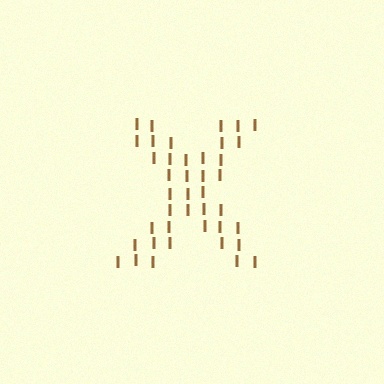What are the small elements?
The small elements are letter I's.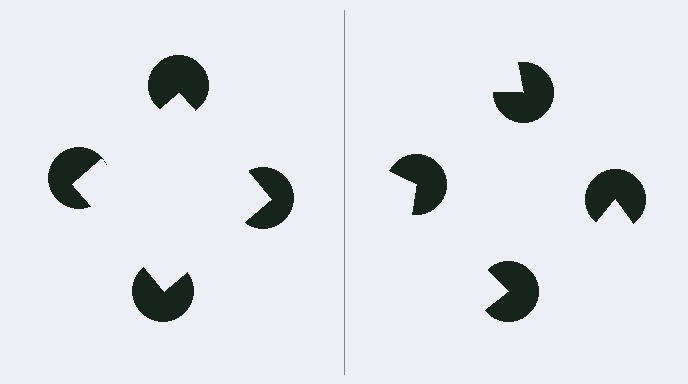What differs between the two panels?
The pac-man discs are positioned identically on both sides; only the wedge orientations differ. On the left they align to a square; on the right they are misaligned.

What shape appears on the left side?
An illusory square.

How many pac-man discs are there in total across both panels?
8 — 4 on each side.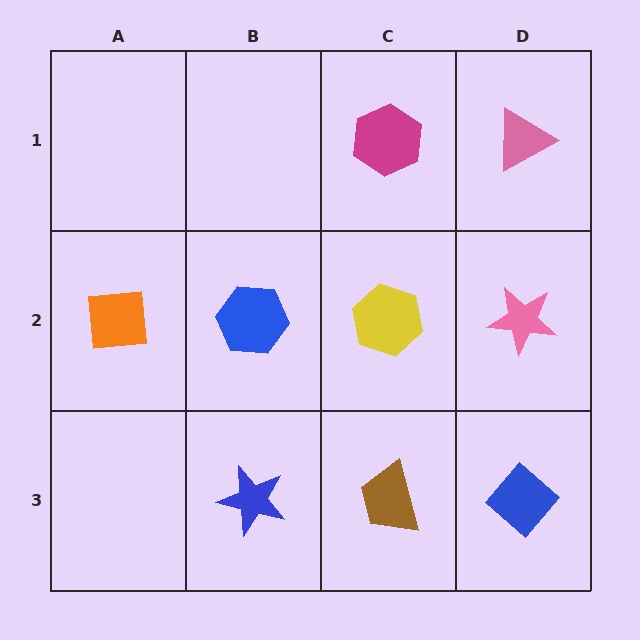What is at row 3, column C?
A brown trapezoid.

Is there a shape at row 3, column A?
No, that cell is empty.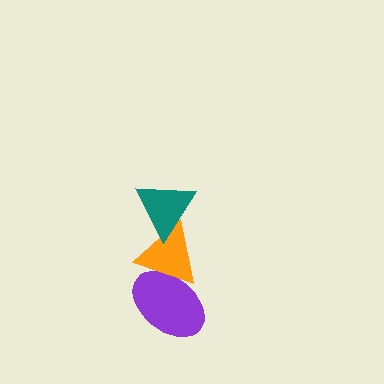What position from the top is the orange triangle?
The orange triangle is 2nd from the top.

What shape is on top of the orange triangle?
The teal triangle is on top of the orange triangle.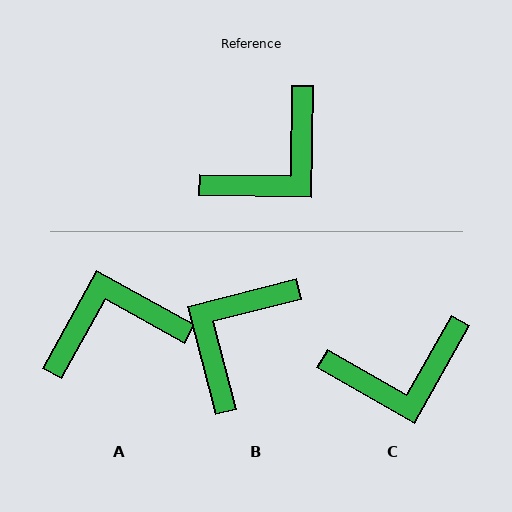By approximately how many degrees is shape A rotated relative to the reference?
Approximately 152 degrees counter-clockwise.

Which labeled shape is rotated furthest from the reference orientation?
B, about 165 degrees away.